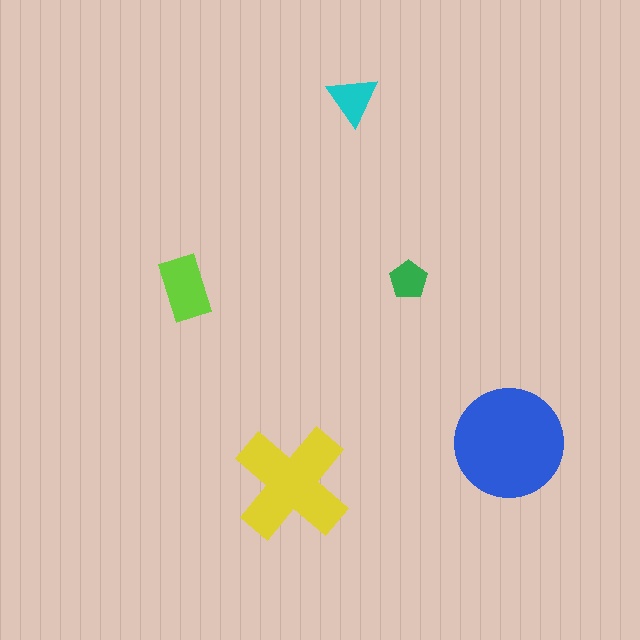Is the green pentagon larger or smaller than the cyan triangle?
Smaller.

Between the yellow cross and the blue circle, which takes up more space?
The blue circle.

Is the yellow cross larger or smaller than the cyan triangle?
Larger.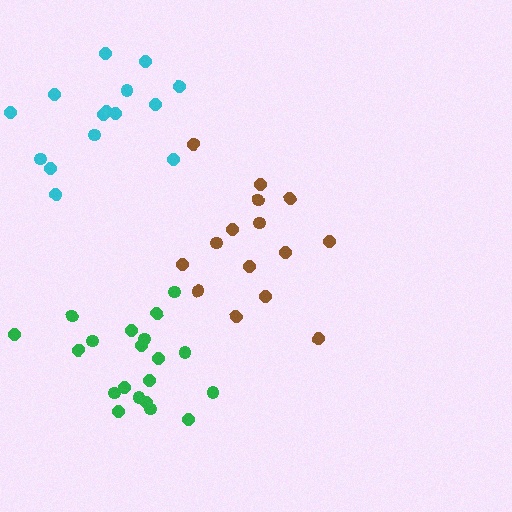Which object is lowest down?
The green cluster is bottommost.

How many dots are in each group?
Group 1: 15 dots, Group 2: 15 dots, Group 3: 20 dots (50 total).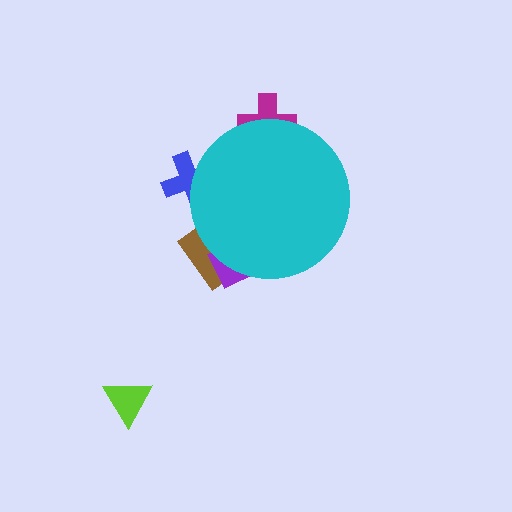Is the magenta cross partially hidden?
Yes, the magenta cross is partially hidden behind the cyan circle.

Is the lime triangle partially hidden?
No, the lime triangle is fully visible.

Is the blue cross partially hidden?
Yes, the blue cross is partially hidden behind the cyan circle.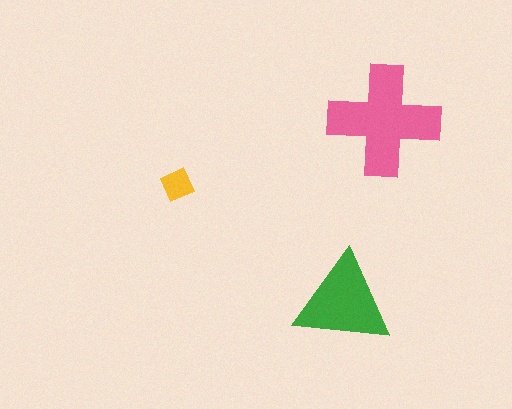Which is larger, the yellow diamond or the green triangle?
The green triangle.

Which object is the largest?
The pink cross.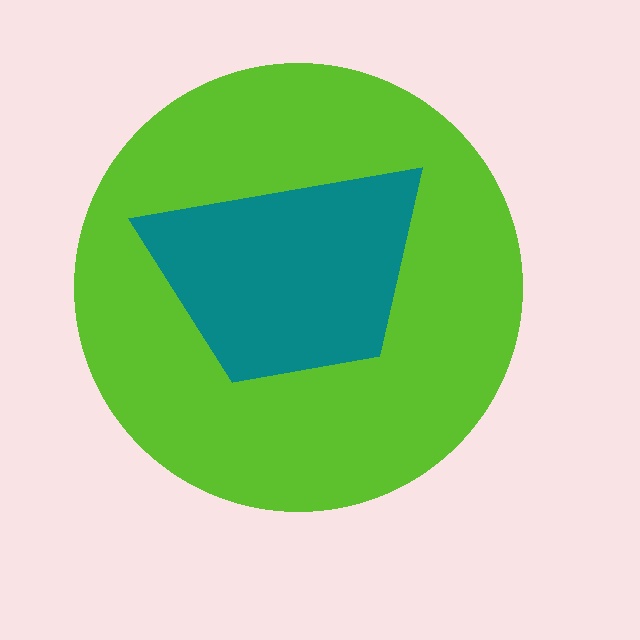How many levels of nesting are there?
2.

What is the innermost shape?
The teal trapezoid.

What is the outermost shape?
The lime circle.